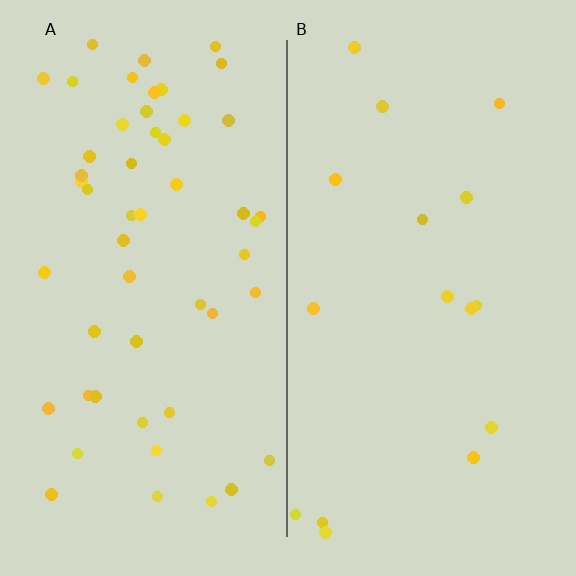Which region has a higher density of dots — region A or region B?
A (the left).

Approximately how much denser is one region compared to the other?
Approximately 3.2× — region A over region B.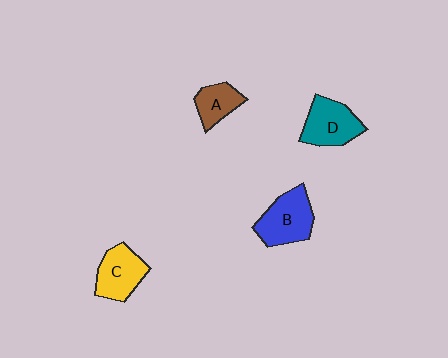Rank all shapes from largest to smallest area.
From largest to smallest: B (blue), D (teal), C (yellow), A (brown).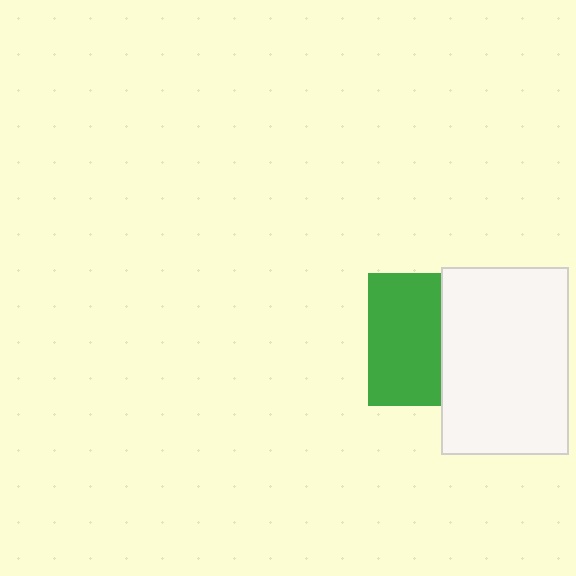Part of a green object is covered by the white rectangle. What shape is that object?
It is a square.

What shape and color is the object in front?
The object in front is a white rectangle.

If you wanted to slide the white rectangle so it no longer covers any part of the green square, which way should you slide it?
Slide it right — that is the most direct way to separate the two shapes.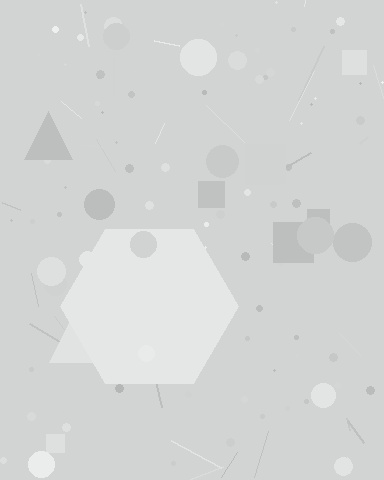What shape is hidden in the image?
A hexagon is hidden in the image.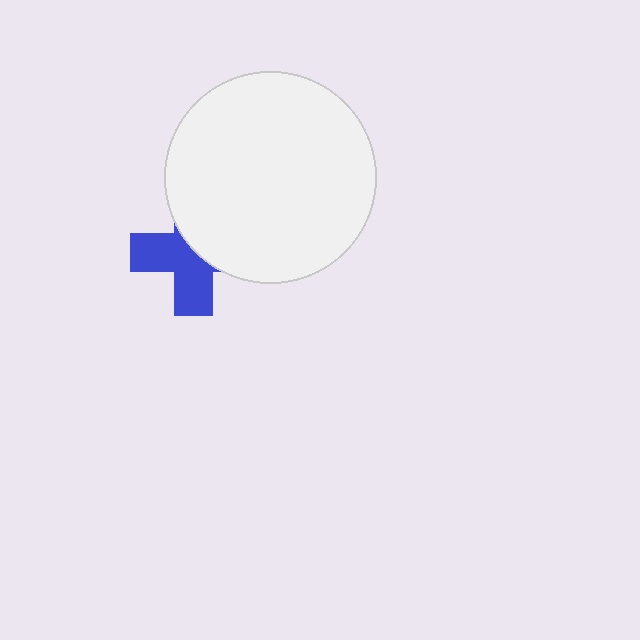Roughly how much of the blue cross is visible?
About half of it is visible (roughly 51%).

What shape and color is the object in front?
The object in front is a white circle.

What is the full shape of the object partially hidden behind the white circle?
The partially hidden object is a blue cross.